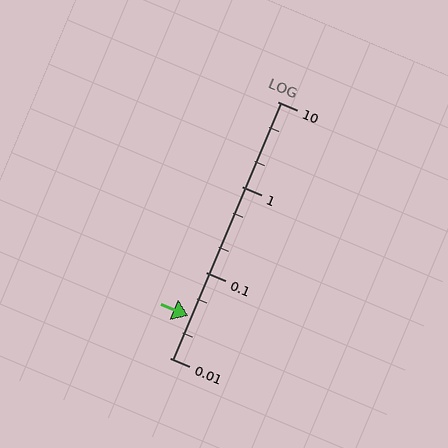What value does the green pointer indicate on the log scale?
The pointer indicates approximately 0.031.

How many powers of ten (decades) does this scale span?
The scale spans 3 decades, from 0.01 to 10.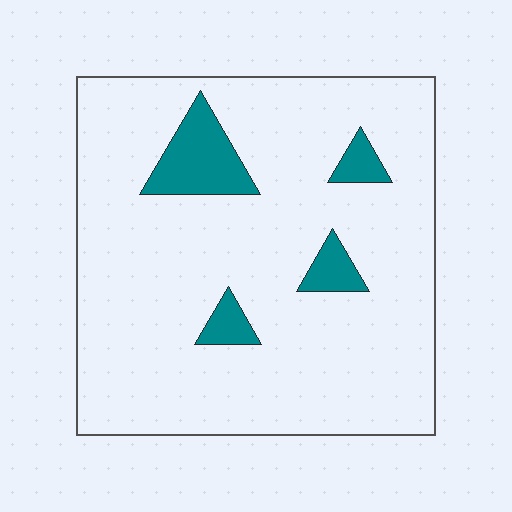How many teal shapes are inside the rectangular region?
4.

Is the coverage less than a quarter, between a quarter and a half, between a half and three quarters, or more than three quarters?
Less than a quarter.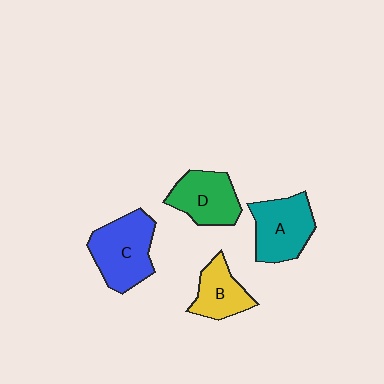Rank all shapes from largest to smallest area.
From largest to smallest: C (blue), A (teal), D (green), B (yellow).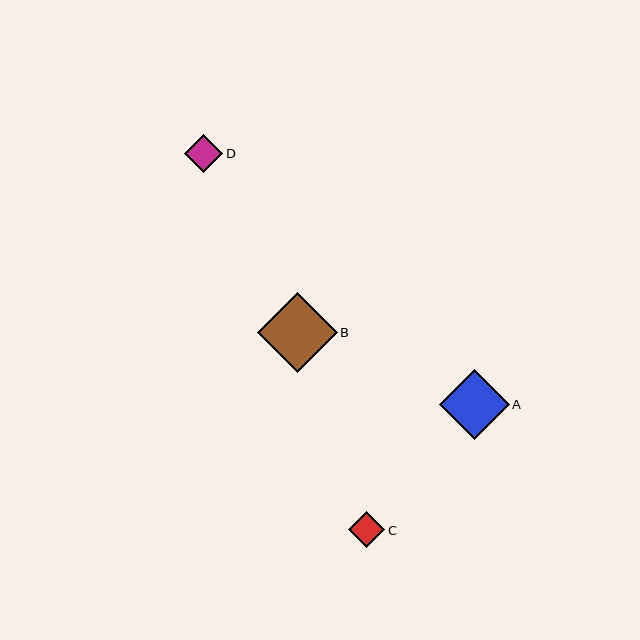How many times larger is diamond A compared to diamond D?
Diamond A is approximately 1.8 times the size of diamond D.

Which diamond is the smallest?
Diamond C is the smallest with a size of approximately 36 pixels.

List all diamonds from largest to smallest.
From largest to smallest: B, A, D, C.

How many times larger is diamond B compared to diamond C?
Diamond B is approximately 2.2 times the size of diamond C.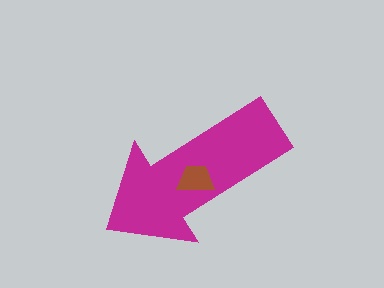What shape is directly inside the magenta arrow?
The brown trapezoid.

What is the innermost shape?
The brown trapezoid.